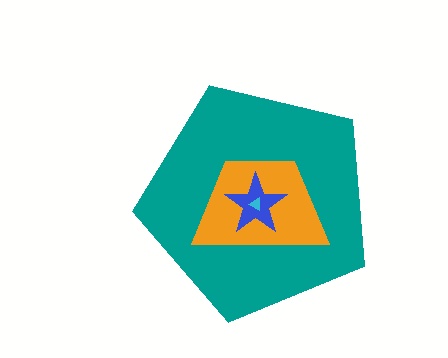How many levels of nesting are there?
4.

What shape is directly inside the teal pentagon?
The orange trapezoid.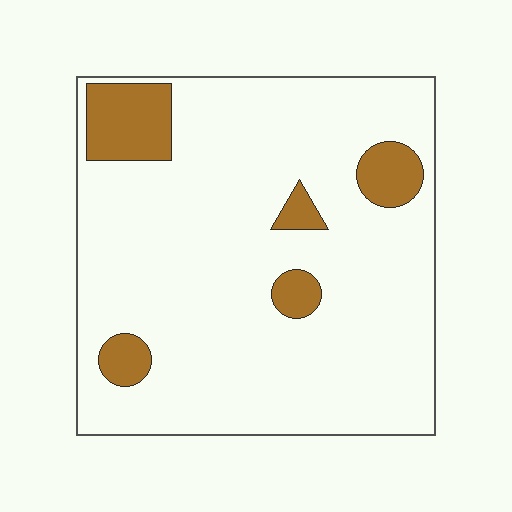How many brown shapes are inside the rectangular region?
5.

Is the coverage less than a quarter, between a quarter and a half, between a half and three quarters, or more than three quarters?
Less than a quarter.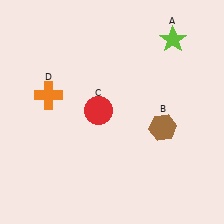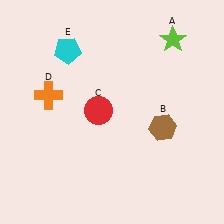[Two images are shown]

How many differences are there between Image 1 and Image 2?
There is 1 difference between the two images.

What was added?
A cyan pentagon (E) was added in Image 2.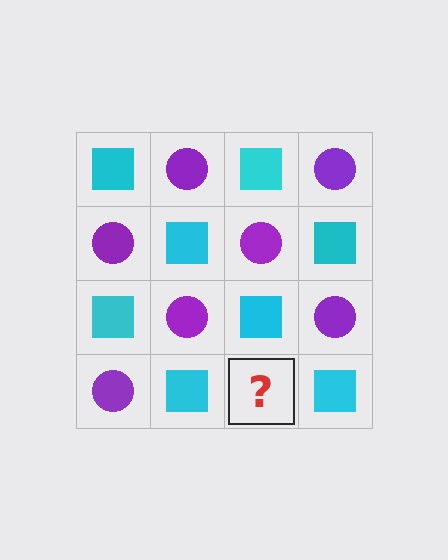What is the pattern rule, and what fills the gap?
The rule is that it alternates cyan square and purple circle in a checkerboard pattern. The gap should be filled with a purple circle.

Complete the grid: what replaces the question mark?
The question mark should be replaced with a purple circle.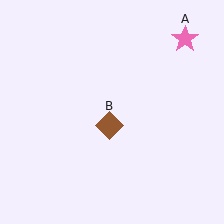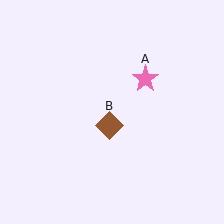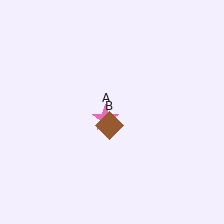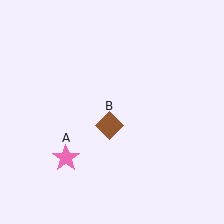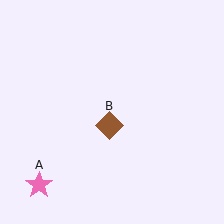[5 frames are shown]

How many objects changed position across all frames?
1 object changed position: pink star (object A).